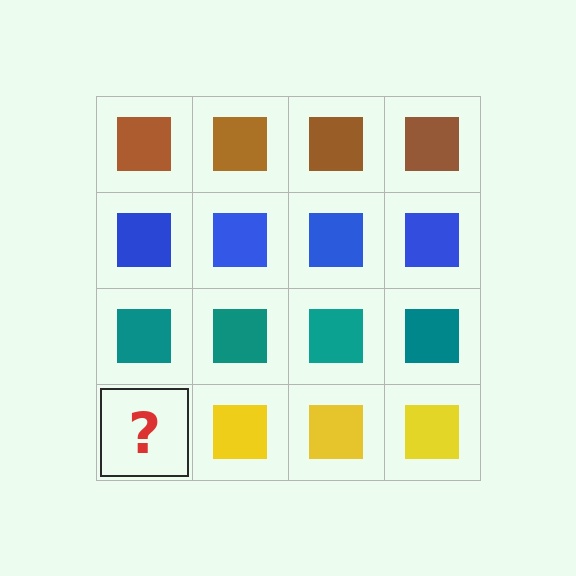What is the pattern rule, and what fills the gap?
The rule is that each row has a consistent color. The gap should be filled with a yellow square.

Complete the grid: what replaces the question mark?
The question mark should be replaced with a yellow square.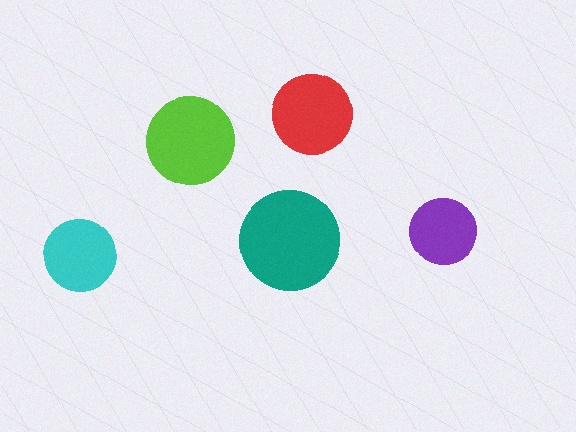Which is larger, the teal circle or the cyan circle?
The teal one.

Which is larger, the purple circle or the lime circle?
The lime one.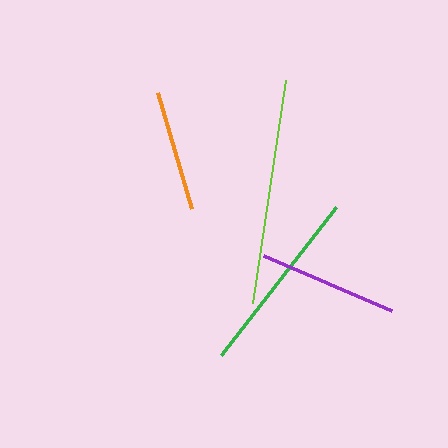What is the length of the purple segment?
The purple segment is approximately 139 pixels long.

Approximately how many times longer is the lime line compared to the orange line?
The lime line is approximately 1.9 times the length of the orange line.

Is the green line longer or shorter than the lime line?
The lime line is longer than the green line.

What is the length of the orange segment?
The orange segment is approximately 121 pixels long.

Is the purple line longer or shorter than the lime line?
The lime line is longer than the purple line.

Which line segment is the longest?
The lime line is the longest at approximately 225 pixels.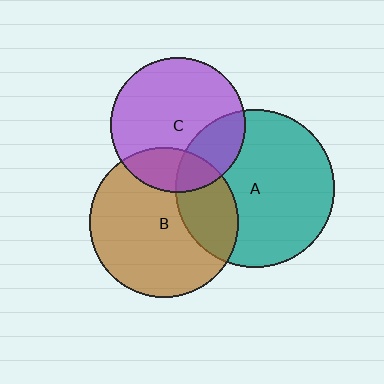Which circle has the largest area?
Circle A (teal).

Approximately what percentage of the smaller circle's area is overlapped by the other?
Approximately 20%.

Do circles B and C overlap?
Yes.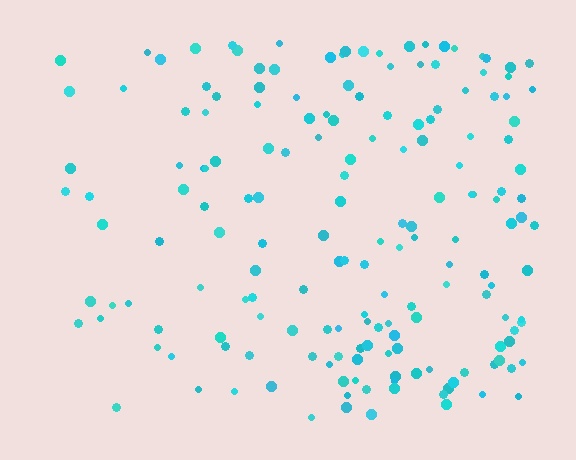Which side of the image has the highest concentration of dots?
The right.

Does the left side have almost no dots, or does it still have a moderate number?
Still a moderate number, just noticeably fewer than the right.